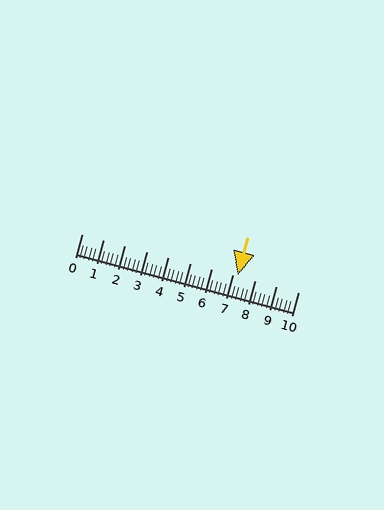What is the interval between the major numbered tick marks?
The major tick marks are spaced 1 units apart.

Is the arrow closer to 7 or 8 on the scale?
The arrow is closer to 7.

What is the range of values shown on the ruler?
The ruler shows values from 0 to 10.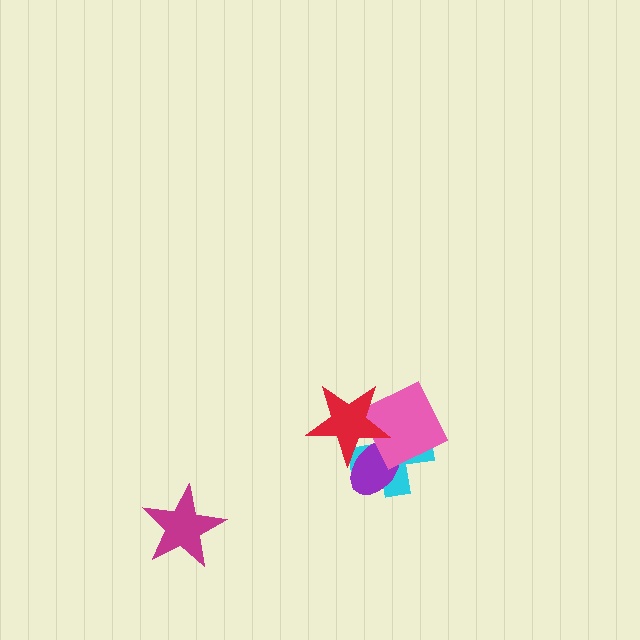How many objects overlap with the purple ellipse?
3 objects overlap with the purple ellipse.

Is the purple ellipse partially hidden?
Yes, it is partially covered by another shape.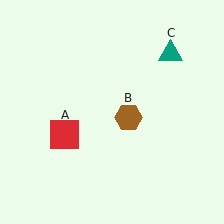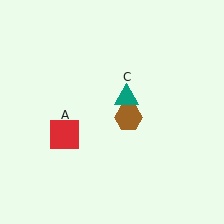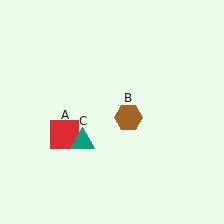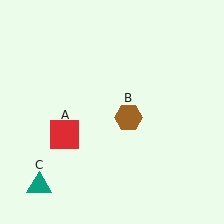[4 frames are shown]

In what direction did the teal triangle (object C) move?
The teal triangle (object C) moved down and to the left.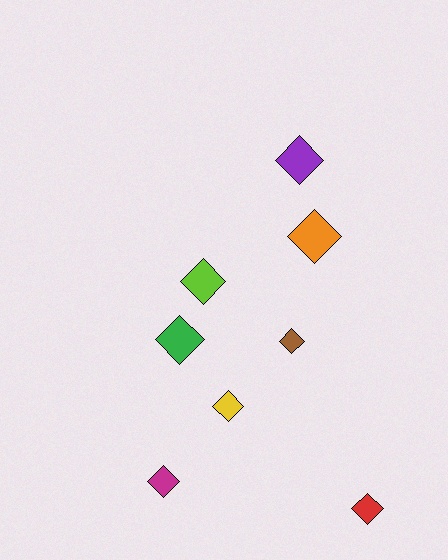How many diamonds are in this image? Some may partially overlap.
There are 8 diamonds.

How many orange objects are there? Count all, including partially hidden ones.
There is 1 orange object.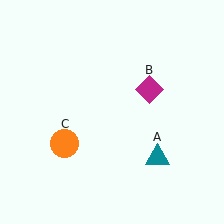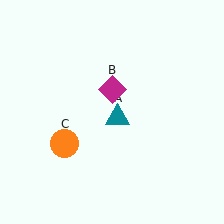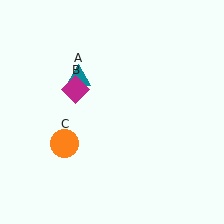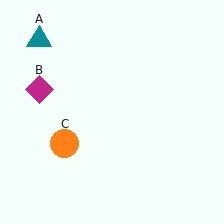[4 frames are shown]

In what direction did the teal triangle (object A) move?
The teal triangle (object A) moved up and to the left.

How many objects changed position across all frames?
2 objects changed position: teal triangle (object A), magenta diamond (object B).